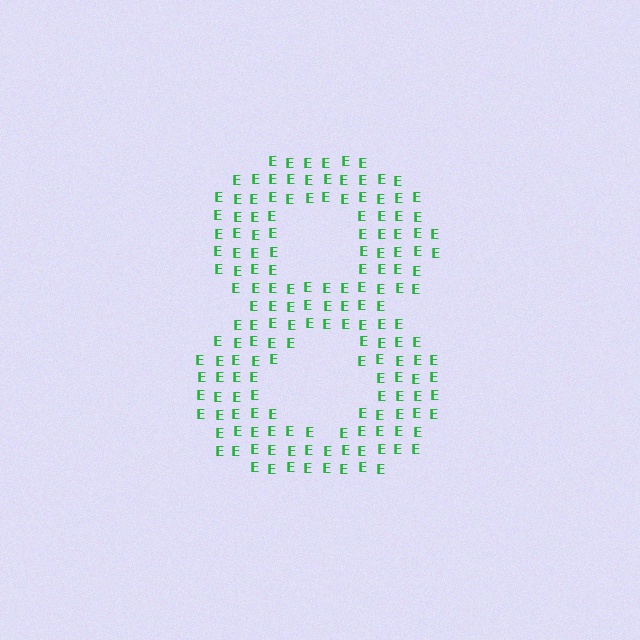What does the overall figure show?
The overall figure shows the digit 8.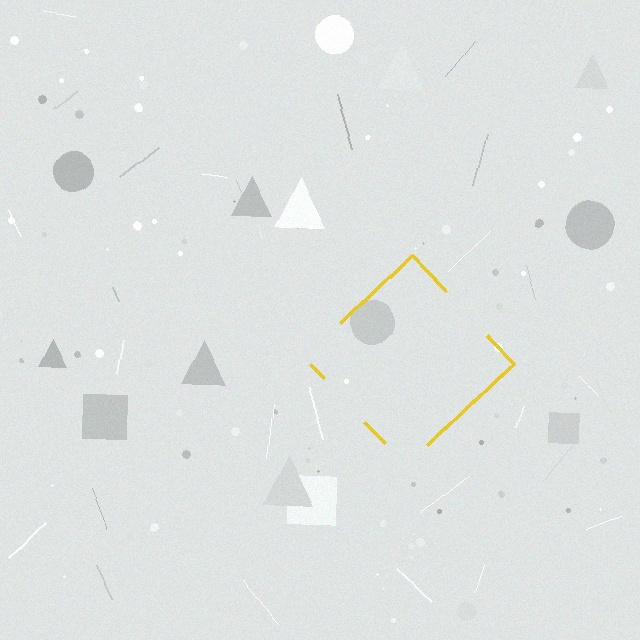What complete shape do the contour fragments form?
The contour fragments form a diamond.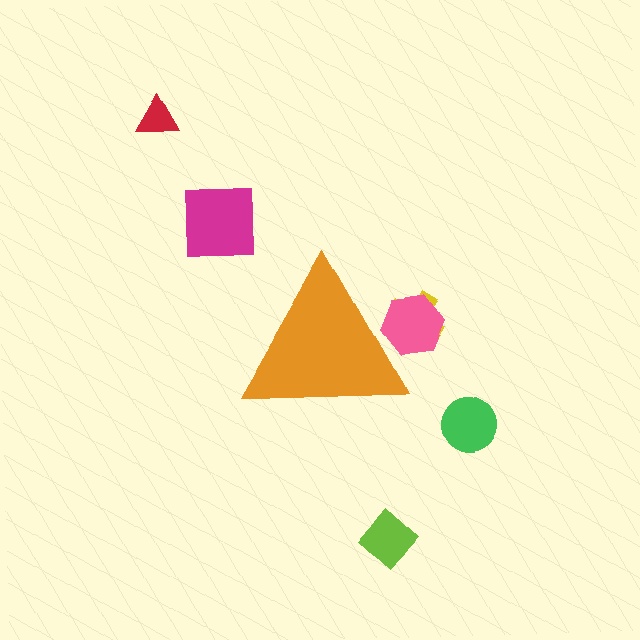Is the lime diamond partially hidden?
No, the lime diamond is fully visible.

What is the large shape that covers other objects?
An orange triangle.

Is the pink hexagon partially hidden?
Yes, the pink hexagon is partially hidden behind the orange triangle.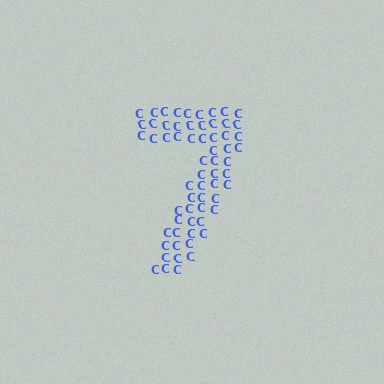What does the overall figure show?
The overall figure shows the digit 7.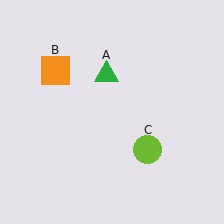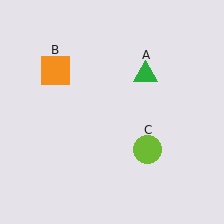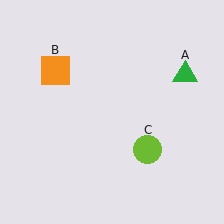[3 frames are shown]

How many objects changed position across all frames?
1 object changed position: green triangle (object A).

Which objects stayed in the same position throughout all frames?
Orange square (object B) and lime circle (object C) remained stationary.